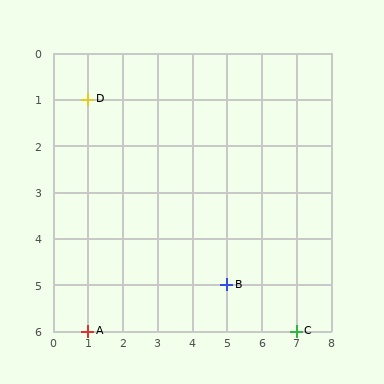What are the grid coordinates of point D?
Point D is at grid coordinates (1, 1).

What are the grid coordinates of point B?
Point B is at grid coordinates (5, 5).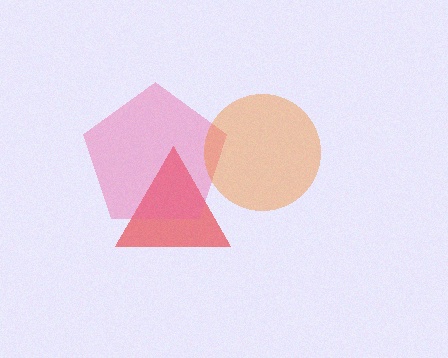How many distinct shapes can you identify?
There are 3 distinct shapes: a red triangle, a pink pentagon, an orange circle.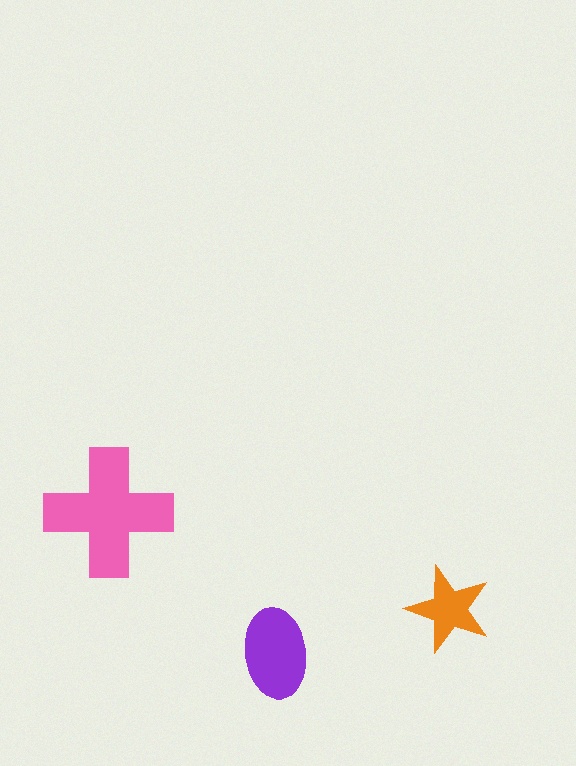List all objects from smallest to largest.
The orange star, the purple ellipse, the pink cross.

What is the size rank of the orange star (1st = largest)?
3rd.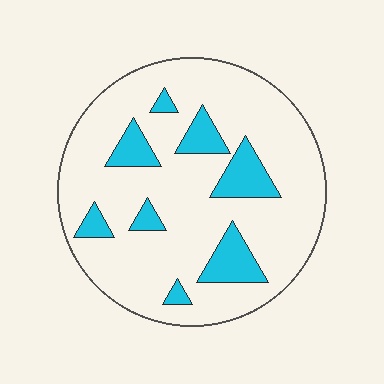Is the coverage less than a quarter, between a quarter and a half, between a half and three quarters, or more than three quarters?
Less than a quarter.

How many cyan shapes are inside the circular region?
8.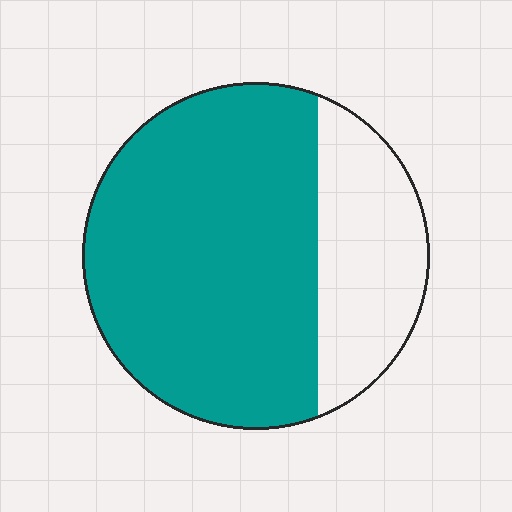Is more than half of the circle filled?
Yes.